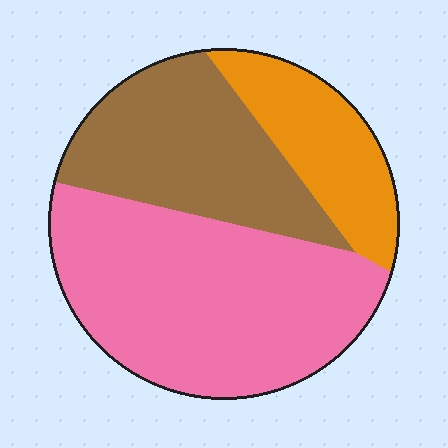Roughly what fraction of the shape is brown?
Brown takes up about one third (1/3) of the shape.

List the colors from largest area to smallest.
From largest to smallest: pink, brown, orange.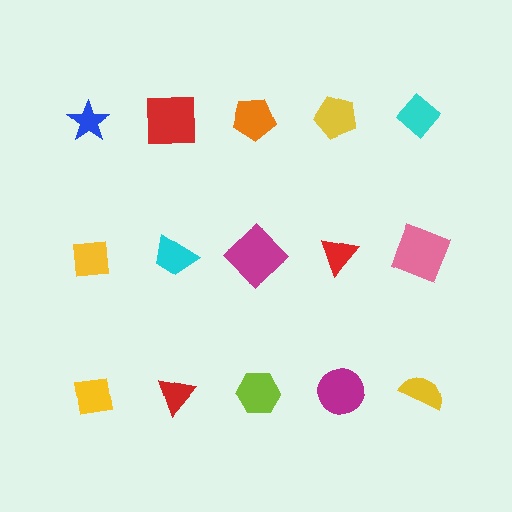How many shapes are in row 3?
5 shapes.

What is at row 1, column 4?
A yellow pentagon.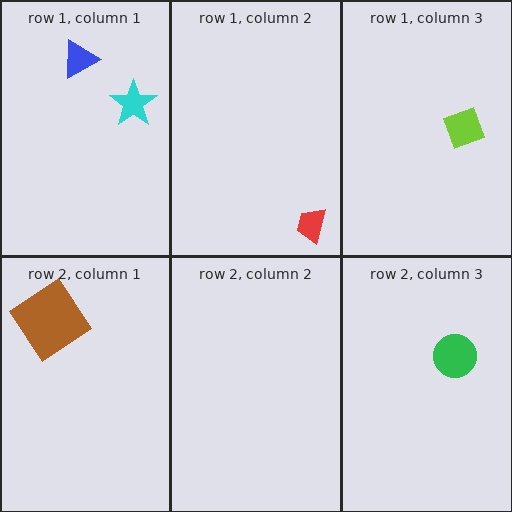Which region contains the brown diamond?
The row 2, column 1 region.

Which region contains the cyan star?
The row 1, column 1 region.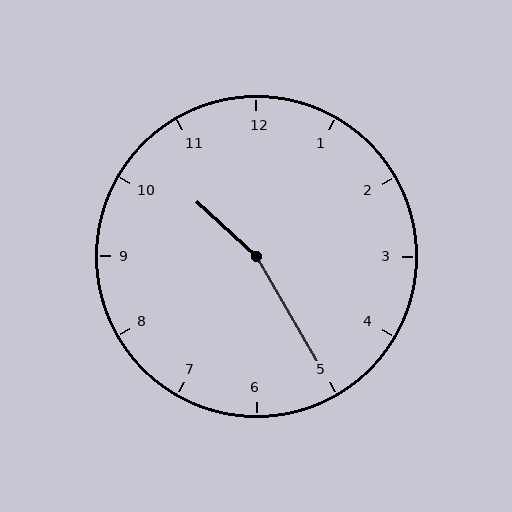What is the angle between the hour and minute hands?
Approximately 162 degrees.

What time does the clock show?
10:25.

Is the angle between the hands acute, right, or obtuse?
It is obtuse.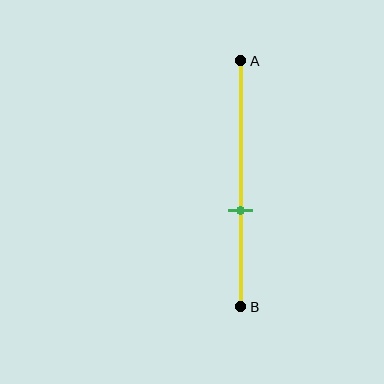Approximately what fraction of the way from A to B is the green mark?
The green mark is approximately 60% of the way from A to B.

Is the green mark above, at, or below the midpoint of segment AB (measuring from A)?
The green mark is below the midpoint of segment AB.